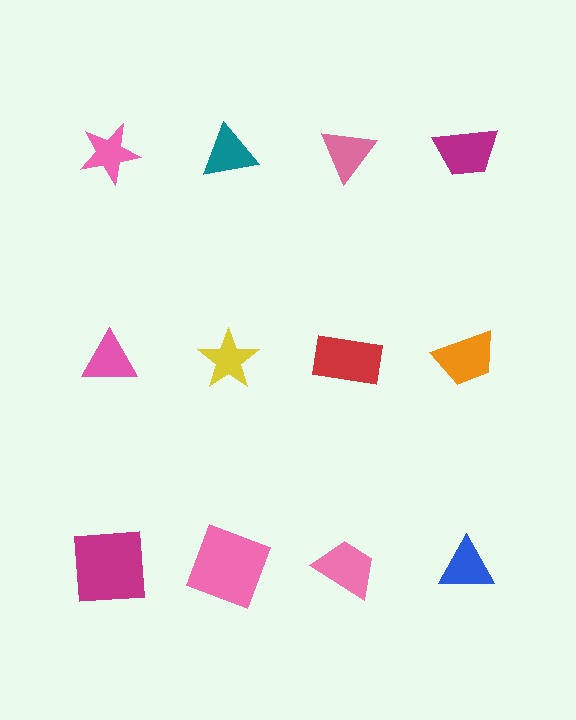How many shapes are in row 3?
4 shapes.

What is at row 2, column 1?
A pink triangle.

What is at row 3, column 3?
A pink trapezoid.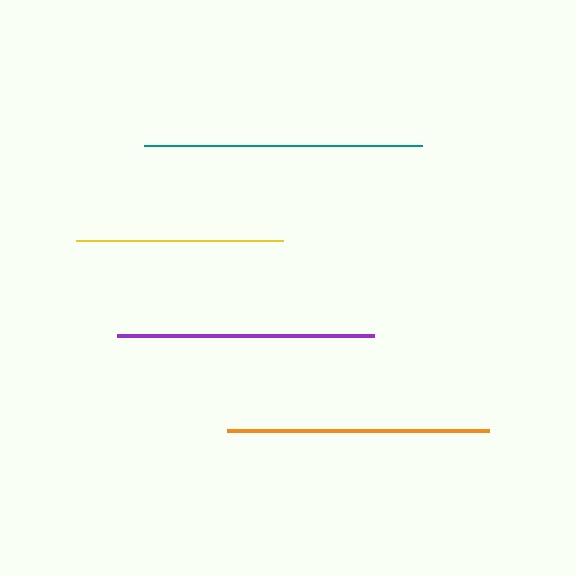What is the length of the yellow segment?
The yellow segment is approximately 207 pixels long.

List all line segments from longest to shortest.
From longest to shortest: teal, orange, purple, yellow.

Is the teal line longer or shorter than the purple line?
The teal line is longer than the purple line.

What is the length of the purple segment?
The purple segment is approximately 257 pixels long.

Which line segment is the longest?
The teal line is the longest at approximately 279 pixels.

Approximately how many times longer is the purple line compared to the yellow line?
The purple line is approximately 1.2 times the length of the yellow line.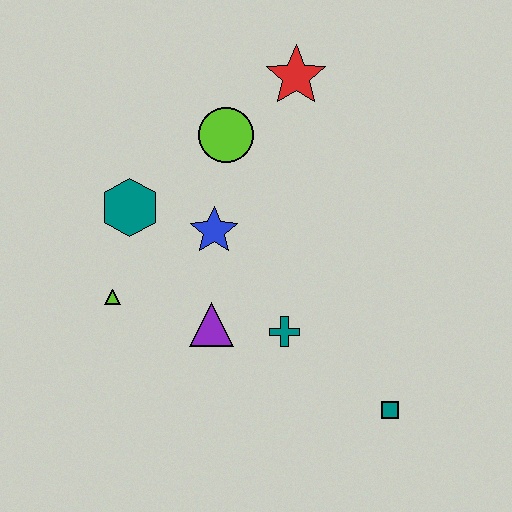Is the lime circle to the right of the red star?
No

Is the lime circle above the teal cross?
Yes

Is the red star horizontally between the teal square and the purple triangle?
Yes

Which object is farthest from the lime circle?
The teal square is farthest from the lime circle.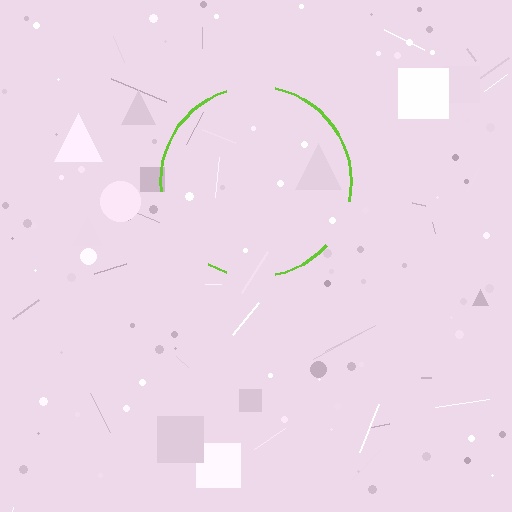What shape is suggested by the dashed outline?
The dashed outline suggests a circle.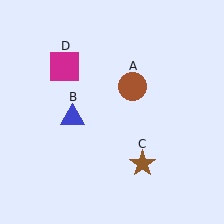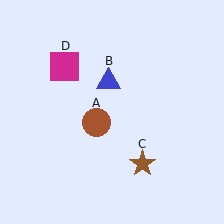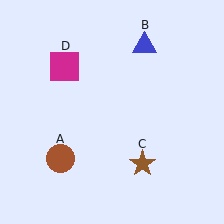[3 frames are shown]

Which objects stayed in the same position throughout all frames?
Brown star (object C) and magenta square (object D) remained stationary.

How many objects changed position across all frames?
2 objects changed position: brown circle (object A), blue triangle (object B).